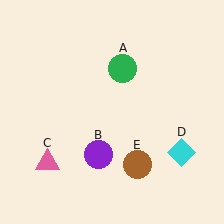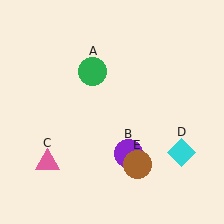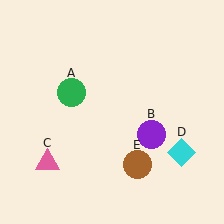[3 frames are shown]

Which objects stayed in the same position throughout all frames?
Pink triangle (object C) and cyan diamond (object D) and brown circle (object E) remained stationary.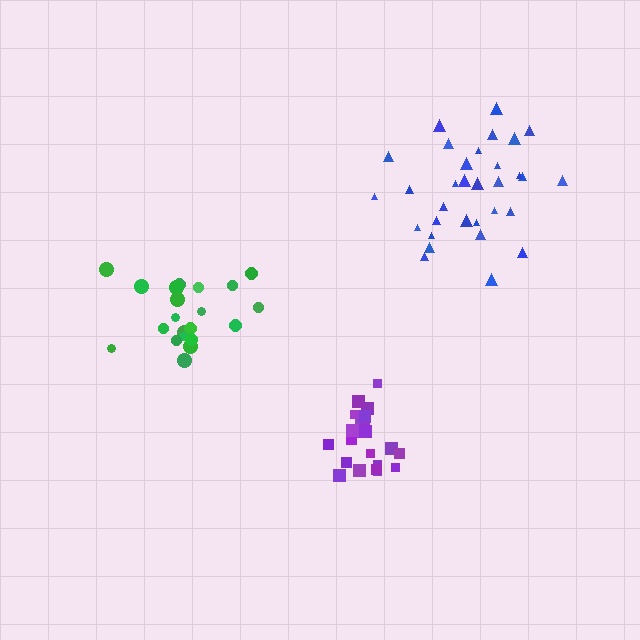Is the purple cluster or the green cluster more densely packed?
Purple.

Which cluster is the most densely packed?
Purple.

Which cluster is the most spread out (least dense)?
Green.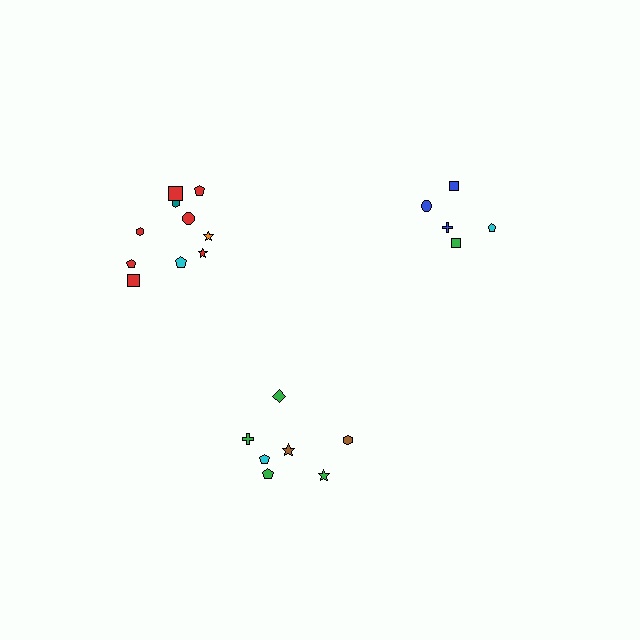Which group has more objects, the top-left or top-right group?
The top-left group.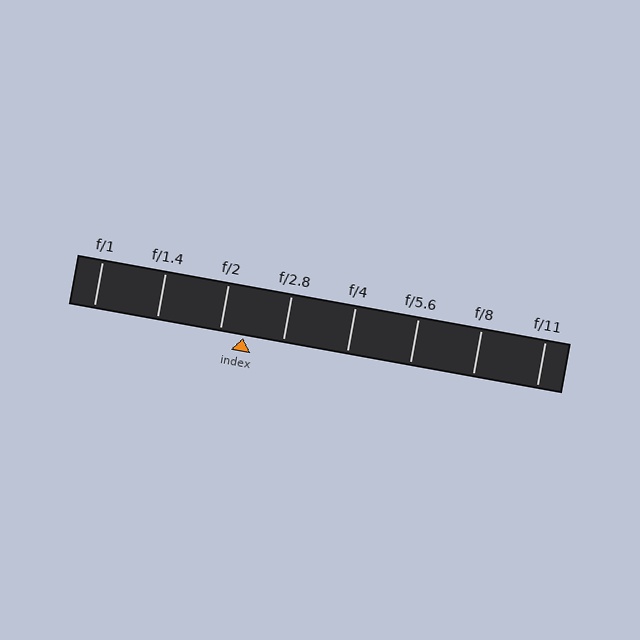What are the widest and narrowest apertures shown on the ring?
The widest aperture shown is f/1 and the narrowest is f/11.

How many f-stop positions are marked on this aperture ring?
There are 8 f-stop positions marked.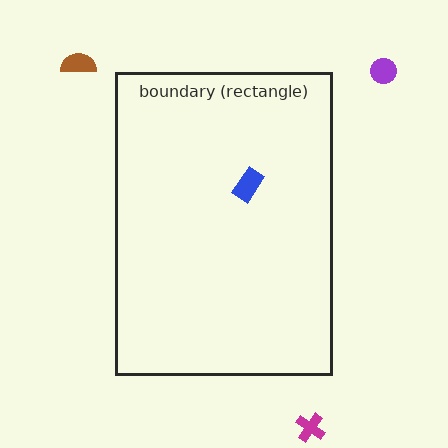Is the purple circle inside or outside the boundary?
Outside.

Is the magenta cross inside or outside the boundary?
Outside.